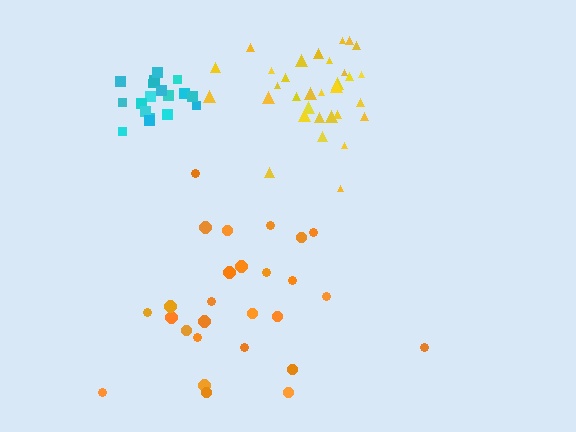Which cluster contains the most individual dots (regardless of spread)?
Yellow (33).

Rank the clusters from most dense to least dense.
cyan, yellow, orange.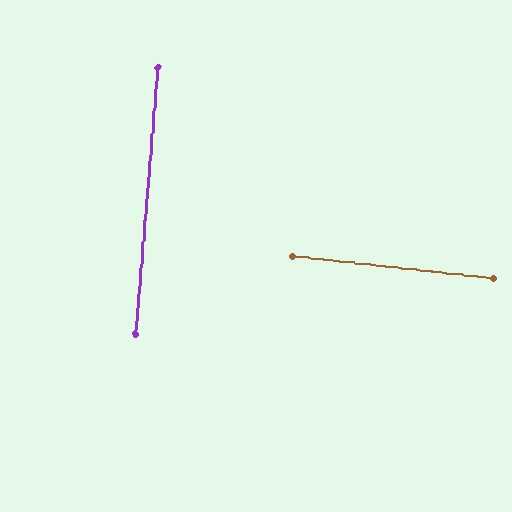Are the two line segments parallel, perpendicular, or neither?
Perpendicular — they meet at approximately 88°.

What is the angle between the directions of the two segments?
Approximately 88 degrees.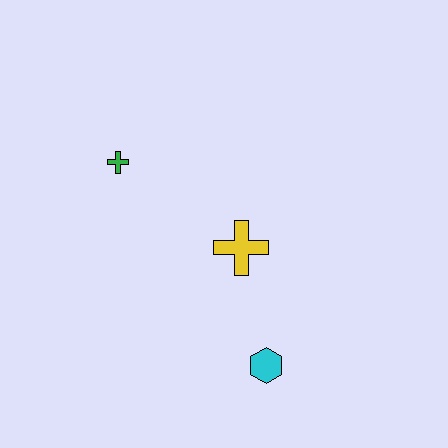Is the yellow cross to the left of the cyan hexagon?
Yes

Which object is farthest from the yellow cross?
The green cross is farthest from the yellow cross.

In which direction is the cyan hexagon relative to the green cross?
The cyan hexagon is below the green cross.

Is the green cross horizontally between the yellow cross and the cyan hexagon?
No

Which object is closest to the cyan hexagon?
The yellow cross is closest to the cyan hexagon.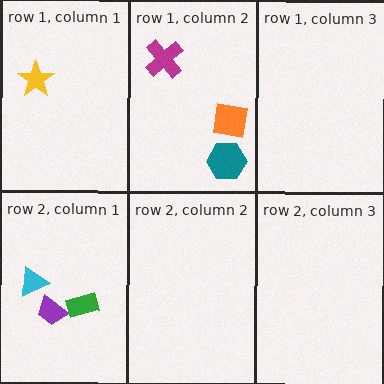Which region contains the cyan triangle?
The row 2, column 1 region.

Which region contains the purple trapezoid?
The row 2, column 1 region.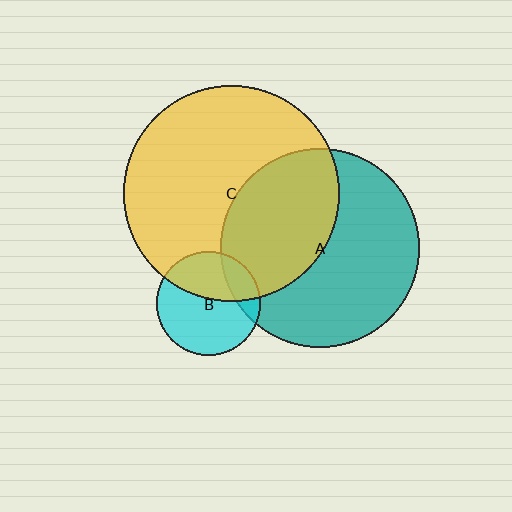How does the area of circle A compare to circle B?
Approximately 3.6 times.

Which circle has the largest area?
Circle C (yellow).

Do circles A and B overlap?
Yes.